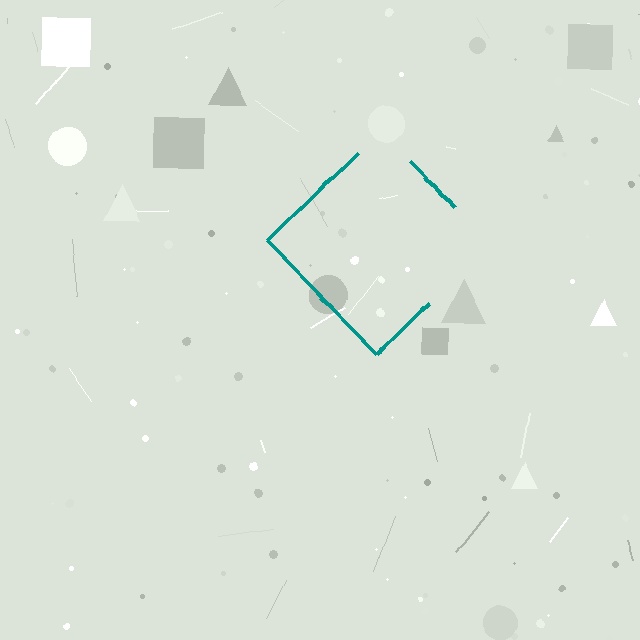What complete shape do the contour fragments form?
The contour fragments form a diamond.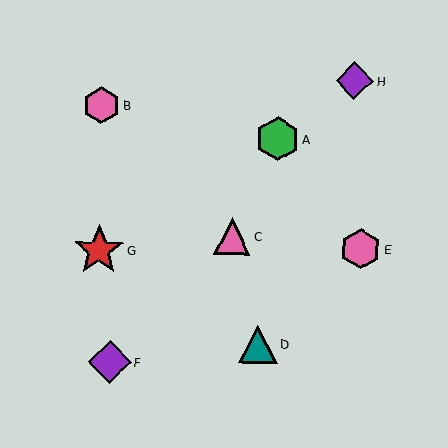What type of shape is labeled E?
Shape E is a pink hexagon.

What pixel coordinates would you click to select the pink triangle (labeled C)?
Click at (232, 236) to select the pink triangle C.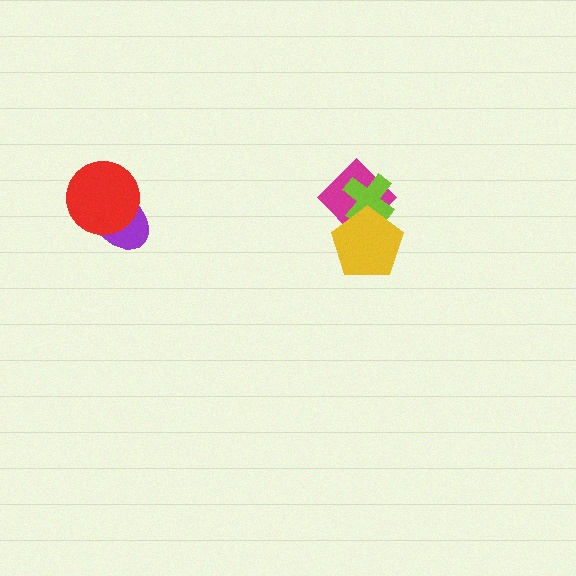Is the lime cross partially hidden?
Yes, it is partially covered by another shape.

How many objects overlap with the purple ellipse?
1 object overlaps with the purple ellipse.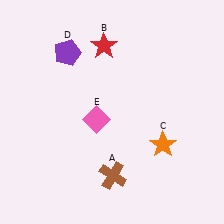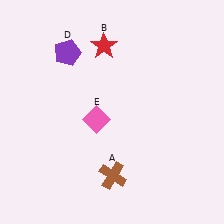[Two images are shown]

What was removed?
The orange star (C) was removed in Image 2.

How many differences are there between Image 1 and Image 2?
There is 1 difference between the two images.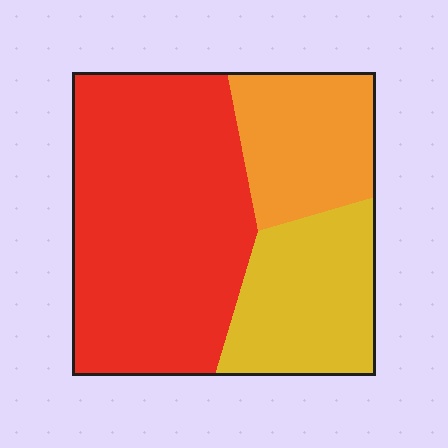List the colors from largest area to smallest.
From largest to smallest: red, yellow, orange.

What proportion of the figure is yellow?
Yellow covers about 25% of the figure.